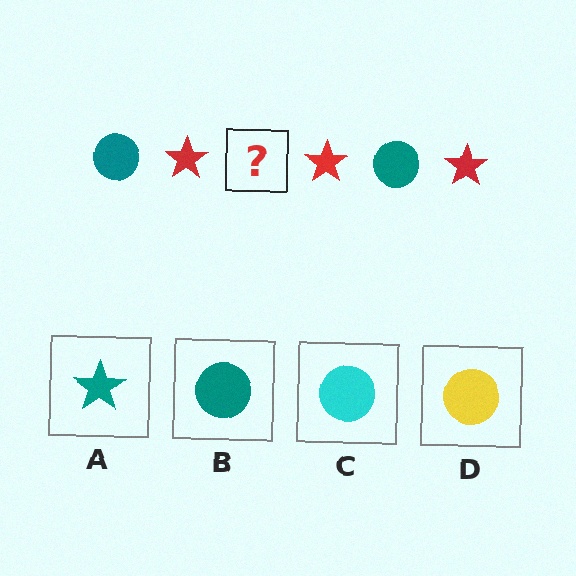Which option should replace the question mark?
Option B.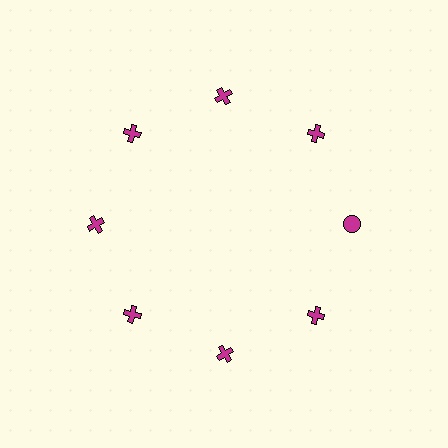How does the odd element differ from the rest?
It has a different shape: circle instead of cross.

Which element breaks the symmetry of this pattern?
The magenta circle at roughly the 3 o'clock position breaks the symmetry. All other shapes are magenta crosses.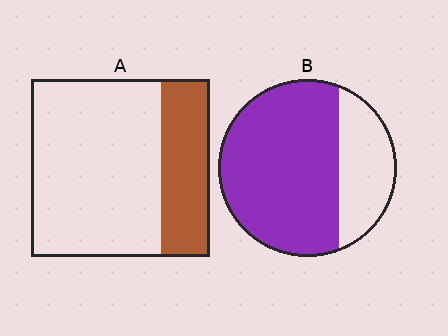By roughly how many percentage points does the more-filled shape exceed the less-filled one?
By roughly 45 percentage points (B over A).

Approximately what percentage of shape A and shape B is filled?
A is approximately 25% and B is approximately 70%.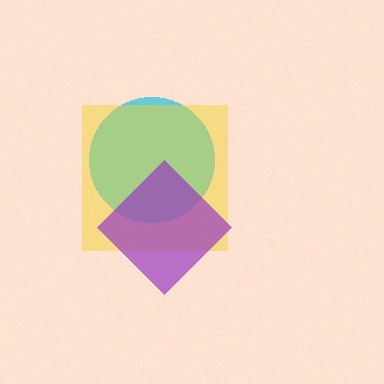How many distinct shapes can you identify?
There are 3 distinct shapes: a cyan circle, a yellow square, a purple diamond.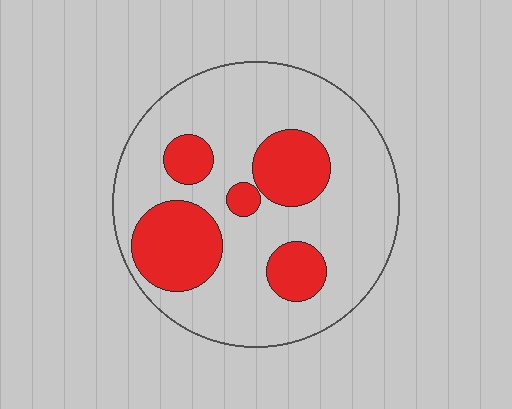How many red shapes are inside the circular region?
5.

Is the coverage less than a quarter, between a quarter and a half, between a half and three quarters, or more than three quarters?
Between a quarter and a half.